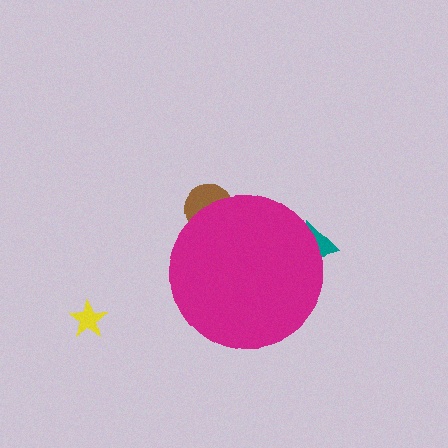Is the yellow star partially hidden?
No, the yellow star is fully visible.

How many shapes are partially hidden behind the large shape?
2 shapes are partially hidden.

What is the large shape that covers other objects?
A magenta circle.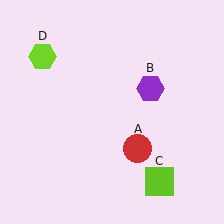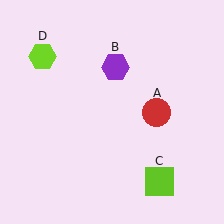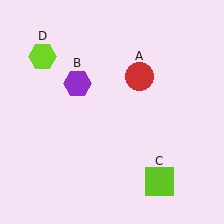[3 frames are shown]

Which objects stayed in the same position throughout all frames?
Lime square (object C) and lime hexagon (object D) remained stationary.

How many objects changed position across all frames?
2 objects changed position: red circle (object A), purple hexagon (object B).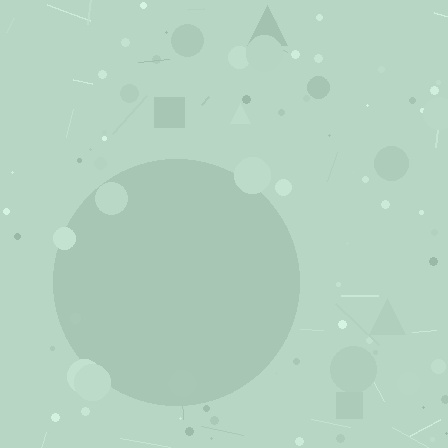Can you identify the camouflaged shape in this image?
The camouflaged shape is a circle.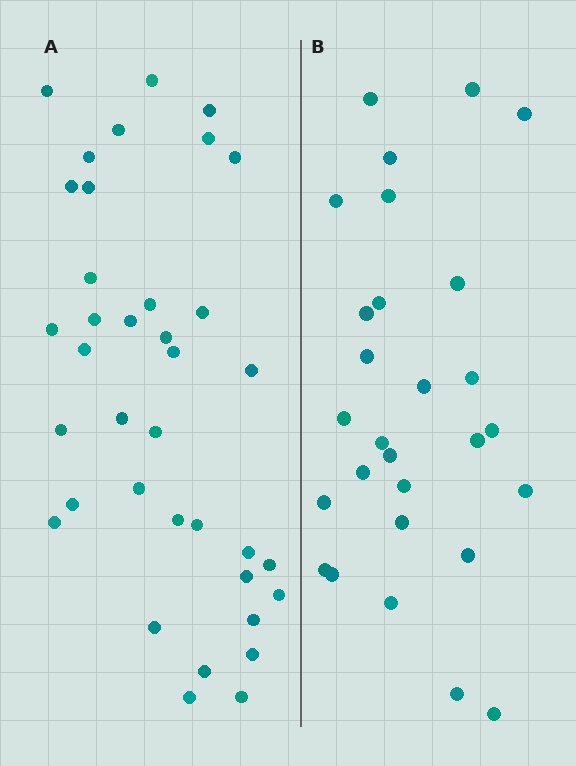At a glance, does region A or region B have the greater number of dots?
Region A (the left region) has more dots.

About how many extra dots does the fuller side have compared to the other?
Region A has roughly 8 or so more dots than region B.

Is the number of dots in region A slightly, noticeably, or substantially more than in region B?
Region A has noticeably more, but not dramatically so. The ratio is roughly 1.3 to 1.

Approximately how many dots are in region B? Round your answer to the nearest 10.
About 30 dots. (The exact count is 28, which rounds to 30.)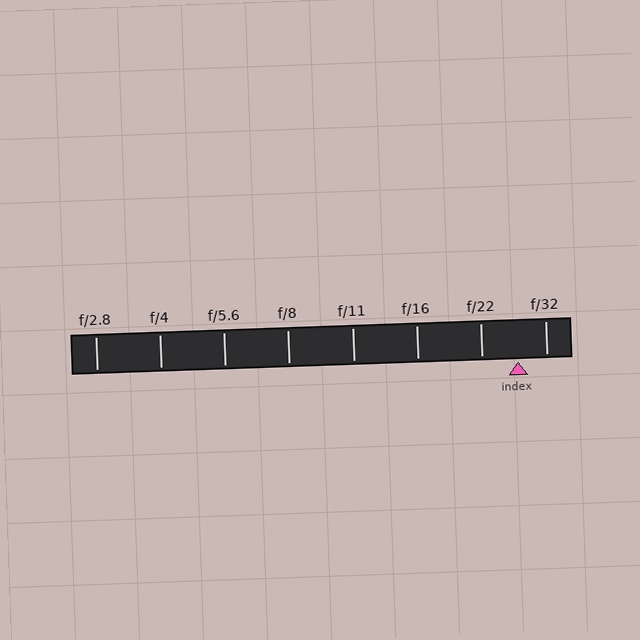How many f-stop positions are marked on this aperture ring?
There are 8 f-stop positions marked.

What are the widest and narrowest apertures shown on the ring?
The widest aperture shown is f/2.8 and the narrowest is f/32.